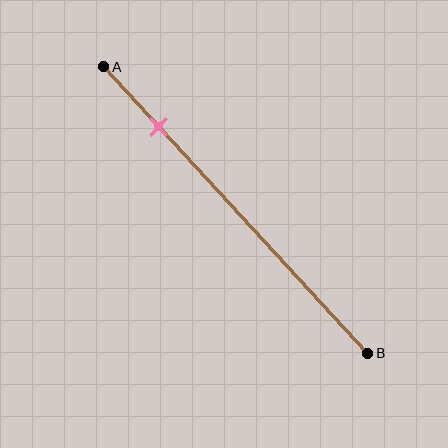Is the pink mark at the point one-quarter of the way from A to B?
No, the mark is at about 20% from A, not at the 25% one-quarter point.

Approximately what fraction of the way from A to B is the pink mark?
The pink mark is approximately 20% of the way from A to B.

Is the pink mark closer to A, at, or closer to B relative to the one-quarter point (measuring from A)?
The pink mark is closer to point A than the one-quarter point of segment AB.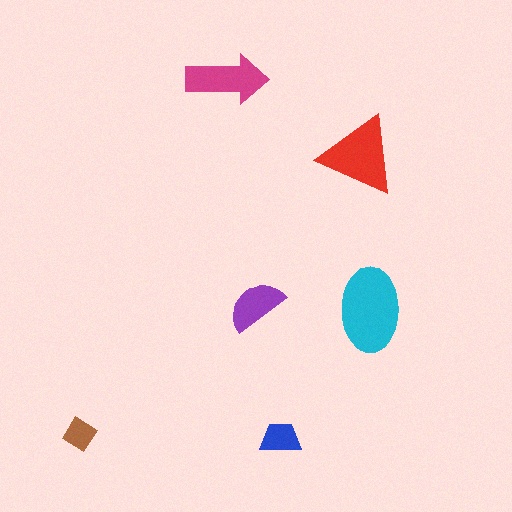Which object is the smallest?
The brown diamond.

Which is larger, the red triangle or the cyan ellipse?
The cyan ellipse.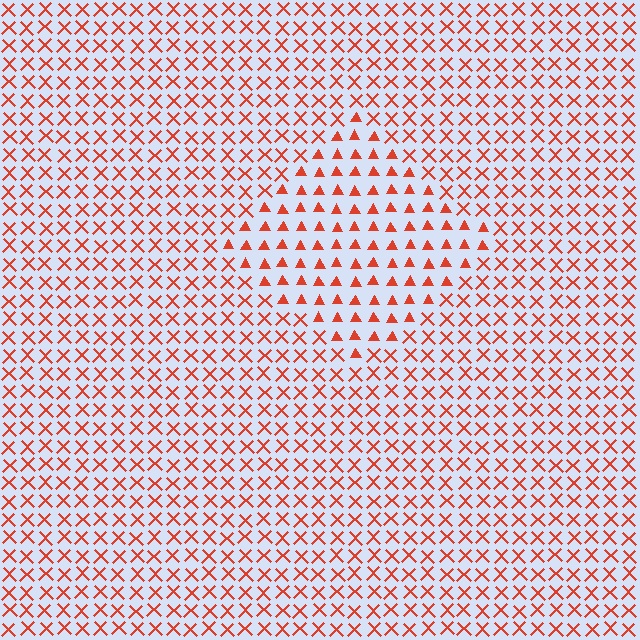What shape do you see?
I see a diamond.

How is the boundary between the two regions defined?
The boundary is defined by a change in element shape: triangles inside vs. X marks outside. All elements share the same color and spacing.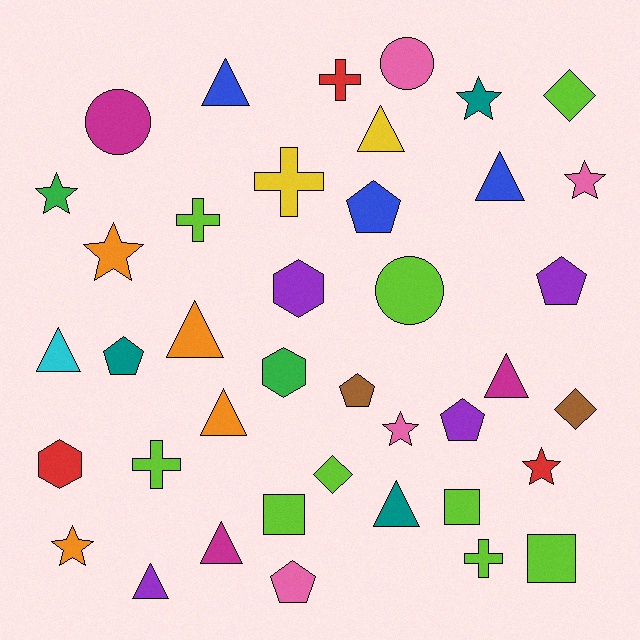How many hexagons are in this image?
There are 3 hexagons.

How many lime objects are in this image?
There are 9 lime objects.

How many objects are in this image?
There are 40 objects.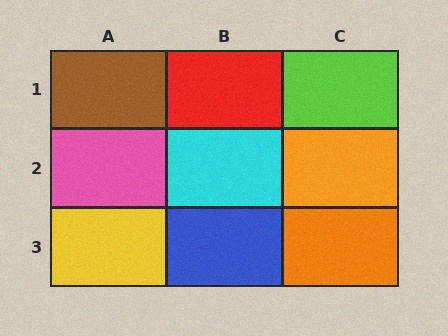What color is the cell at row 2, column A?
Pink.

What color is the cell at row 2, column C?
Orange.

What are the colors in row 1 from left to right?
Brown, red, lime.